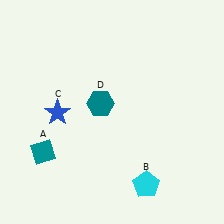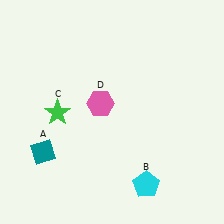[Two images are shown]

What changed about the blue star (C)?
In Image 1, C is blue. In Image 2, it changed to green.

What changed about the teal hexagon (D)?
In Image 1, D is teal. In Image 2, it changed to pink.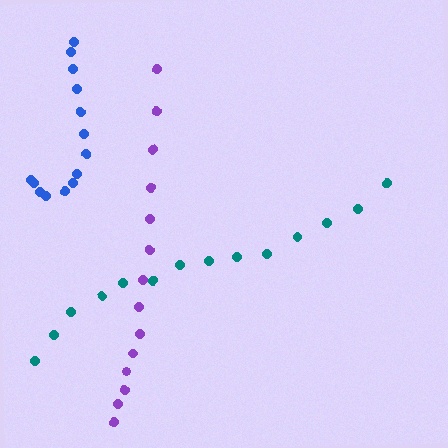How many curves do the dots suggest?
There are 3 distinct paths.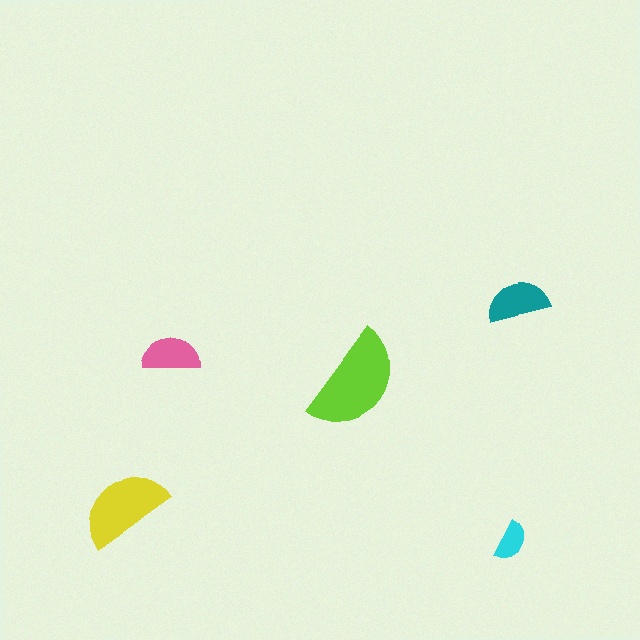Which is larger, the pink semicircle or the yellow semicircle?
The yellow one.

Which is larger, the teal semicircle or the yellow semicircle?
The yellow one.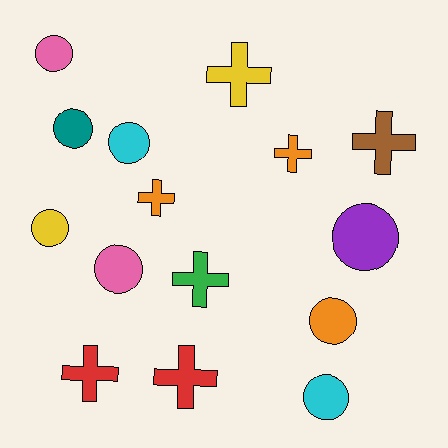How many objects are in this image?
There are 15 objects.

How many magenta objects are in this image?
There are no magenta objects.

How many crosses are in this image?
There are 7 crosses.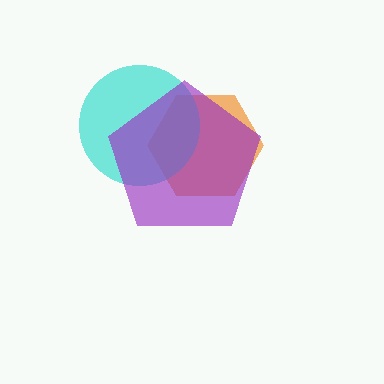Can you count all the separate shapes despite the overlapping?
Yes, there are 3 separate shapes.